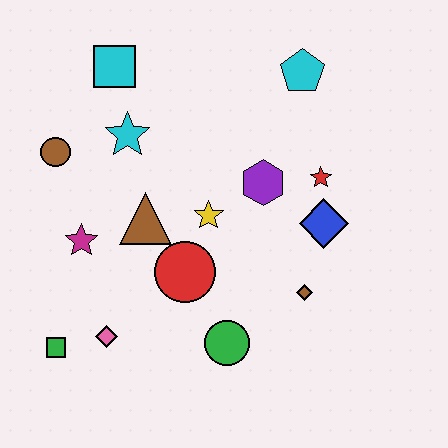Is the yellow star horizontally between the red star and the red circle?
Yes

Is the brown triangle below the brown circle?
Yes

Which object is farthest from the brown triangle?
The cyan pentagon is farthest from the brown triangle.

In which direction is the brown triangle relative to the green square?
The brown triangle is above the green square.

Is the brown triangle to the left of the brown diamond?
Yes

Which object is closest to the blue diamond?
The red star is closest to the blue diamond.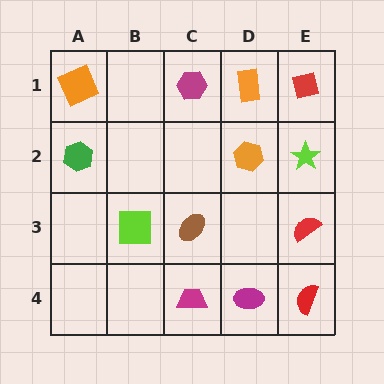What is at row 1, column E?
A red square.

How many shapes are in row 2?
3 shapes.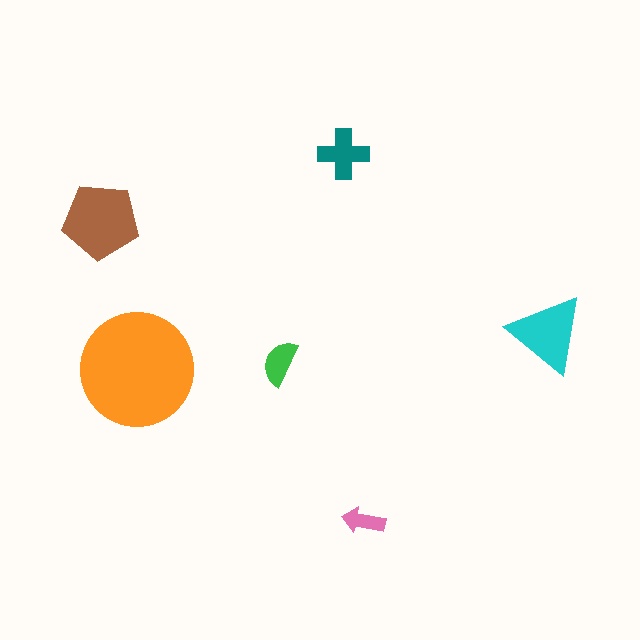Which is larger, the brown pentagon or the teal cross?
The brown pentagon.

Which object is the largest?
The orange circle.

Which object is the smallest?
The pink arrow.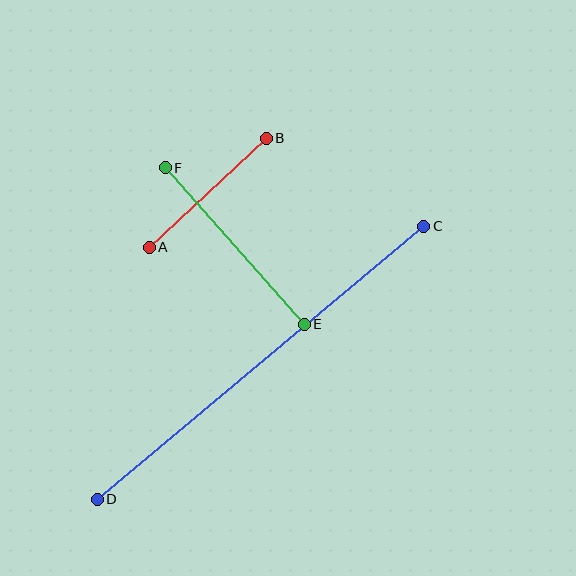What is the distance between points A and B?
The distance is approximately 160 pixels.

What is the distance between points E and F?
The distance is approximately 209 pixels.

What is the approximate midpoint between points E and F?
The midpoint is at approximately (235, 246) pixels.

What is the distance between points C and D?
The distance is approximately 426 pixels.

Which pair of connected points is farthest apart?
Points C and D are farthest apart.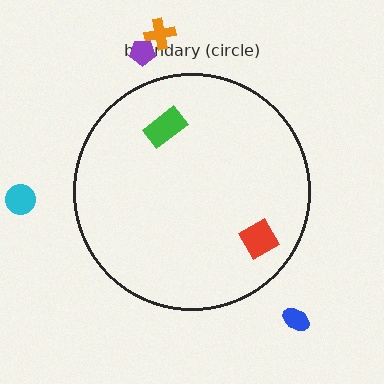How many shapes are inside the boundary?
2 inside, 4 outside.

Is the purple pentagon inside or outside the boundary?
Outside.